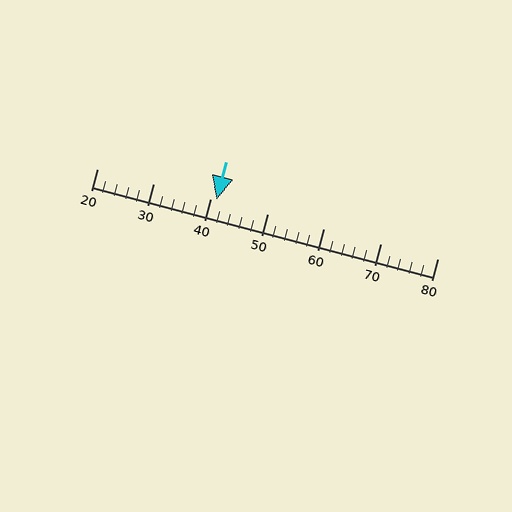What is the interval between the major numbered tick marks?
The major tick marks are spaced 10 units apart.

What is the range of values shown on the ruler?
The ruler shows values from 20 to 80.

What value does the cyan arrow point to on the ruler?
The cyan arrow points to approximately 41.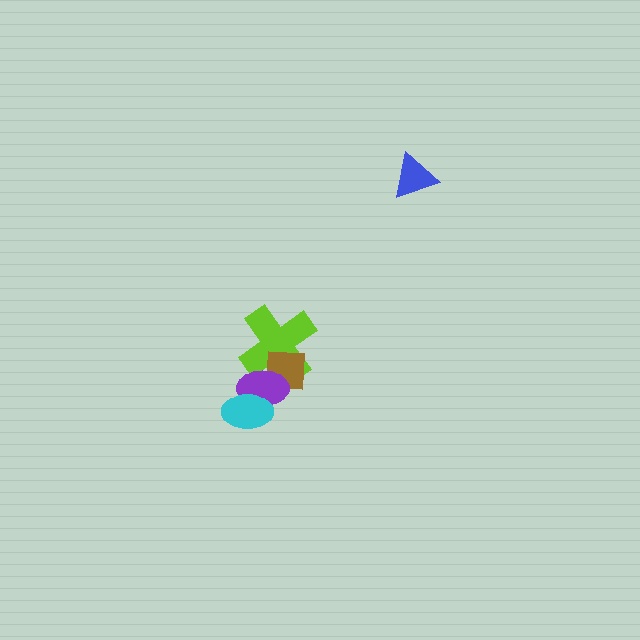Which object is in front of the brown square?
The purple ellipse is in front of the brown square.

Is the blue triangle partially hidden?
No, no other shape covers it.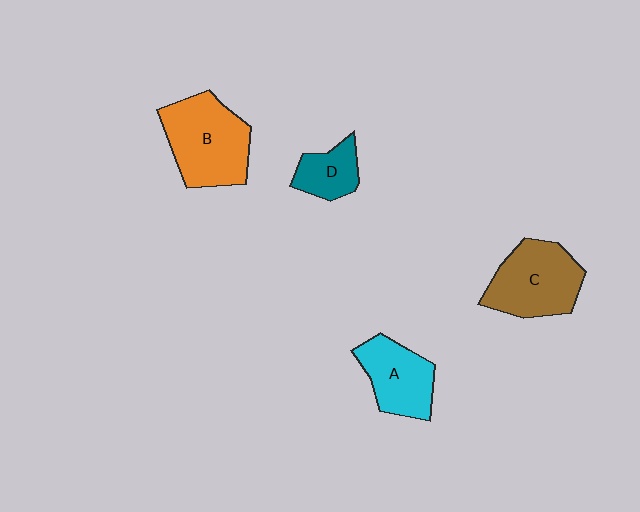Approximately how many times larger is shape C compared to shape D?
Approximately 2.0 times.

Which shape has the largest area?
Shape B (orange).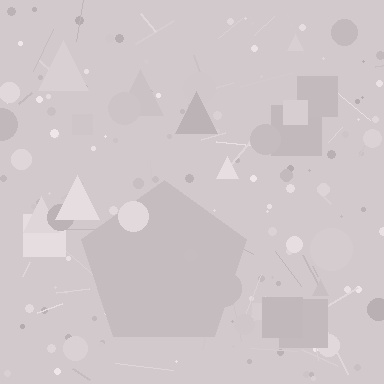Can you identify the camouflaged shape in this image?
The camouflaged shape is a pentagon.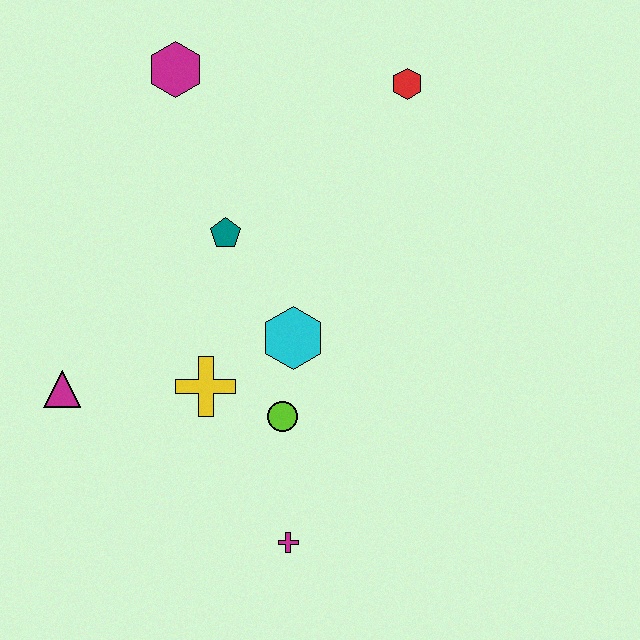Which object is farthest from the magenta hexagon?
The magenta cross is farthest from the magenta hexagon.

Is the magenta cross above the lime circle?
No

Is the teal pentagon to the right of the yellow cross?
Yes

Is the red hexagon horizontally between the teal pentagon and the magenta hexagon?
No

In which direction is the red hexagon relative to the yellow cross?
The red hexagon is above the yellow cross.